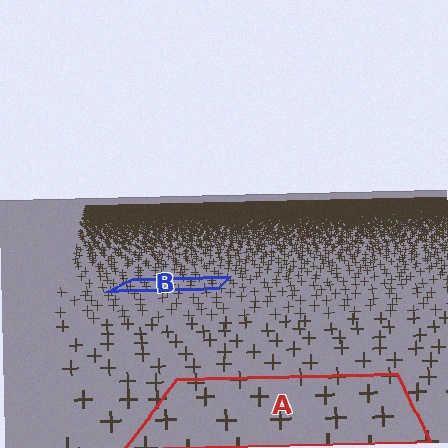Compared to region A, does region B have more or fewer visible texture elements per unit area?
Region B has more texture elements per unit area — they are packed more densely because it is farther away.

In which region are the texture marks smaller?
The texture marks are smaller in region B, because it is farther away.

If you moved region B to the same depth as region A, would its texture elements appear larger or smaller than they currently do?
They would appear larger. At a closer depth, the same texture elements are projected at a bigger on-screen size.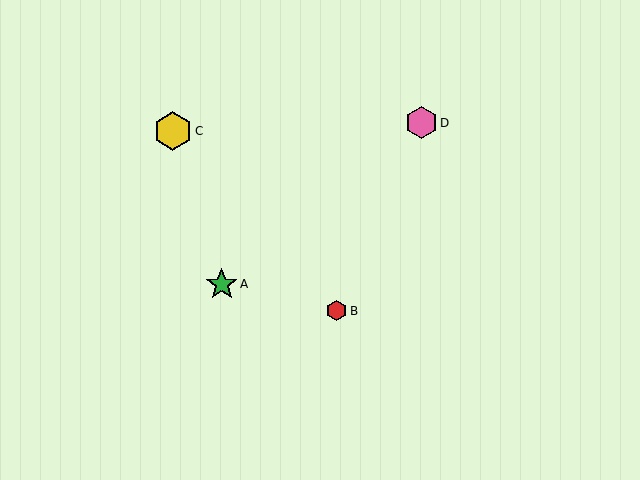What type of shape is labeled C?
Shape C is a yellow hexagon.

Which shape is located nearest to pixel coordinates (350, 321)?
The red hexagon (labeled B) at (337, 311) is nearest to that location.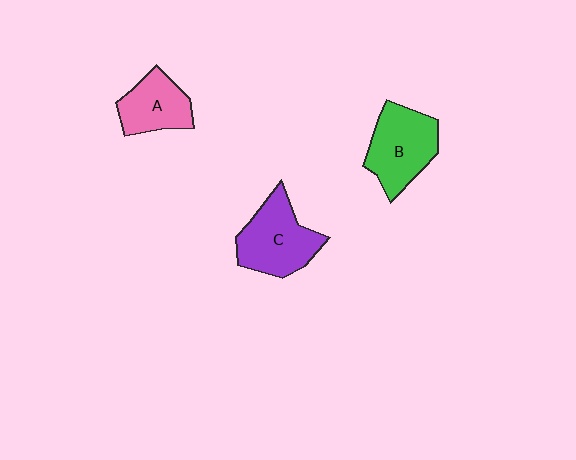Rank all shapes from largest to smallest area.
From largest to smallest: C (purple), B (green), A (pink).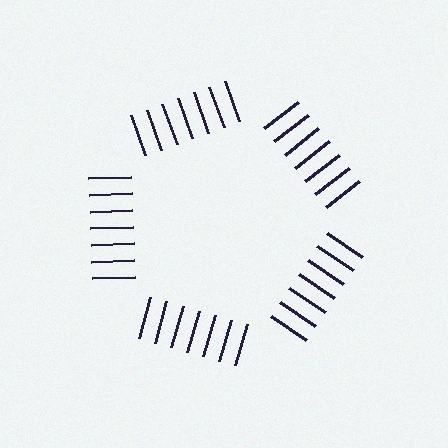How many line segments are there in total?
35 — 7 along each of the 5 edges.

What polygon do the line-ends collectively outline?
An illusory pentagon — the line segments terminate on its edges but no continuous stroke is drawn.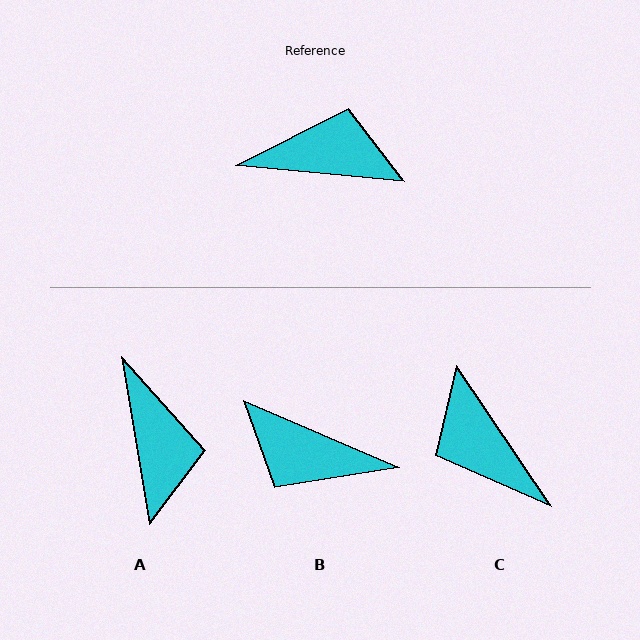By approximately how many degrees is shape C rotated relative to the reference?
Approximately 130 degrees counter-clockwise.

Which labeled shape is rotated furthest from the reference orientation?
B, about 162 degrees away.